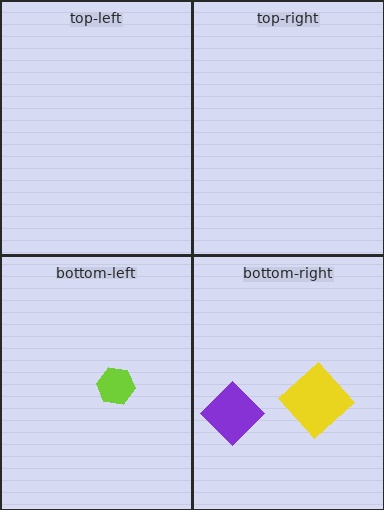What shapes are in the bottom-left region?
The lime hexagon.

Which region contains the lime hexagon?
The bottom-left region.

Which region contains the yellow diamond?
The bottom-right region.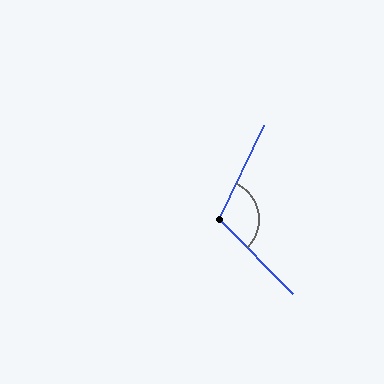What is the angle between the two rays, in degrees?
Approximately 109 degrees.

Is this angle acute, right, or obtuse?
It is obtuse.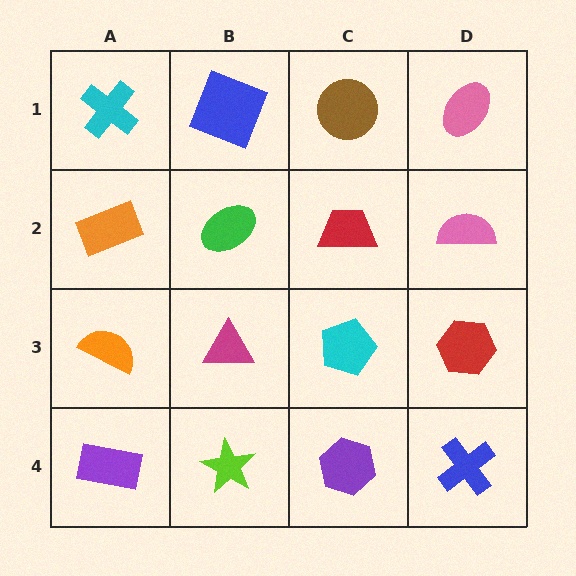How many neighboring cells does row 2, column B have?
4.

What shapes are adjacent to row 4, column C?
A cyan pentagon (row 3, column C), a lime star (row 4, column B), a blue cross (row 4, column D).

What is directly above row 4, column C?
A cyan pentagon.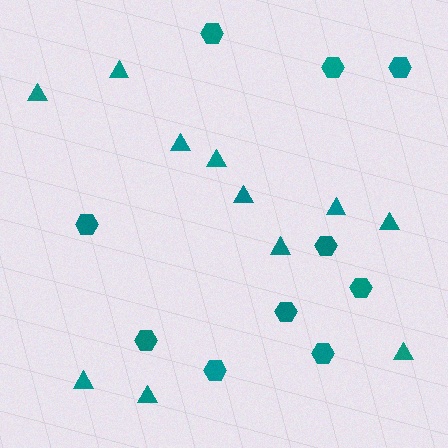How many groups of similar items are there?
There are 2 groups: one group of hexagons (10) and one group of triangles (11).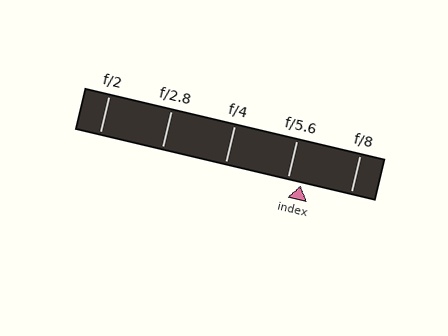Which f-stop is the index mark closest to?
The index mark is closest to f/5.6.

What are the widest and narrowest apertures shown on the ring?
The widest aperture shown is f/2 and the narrowest is f/8.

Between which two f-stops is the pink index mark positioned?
The index mark is between f/5.6 and f/8.